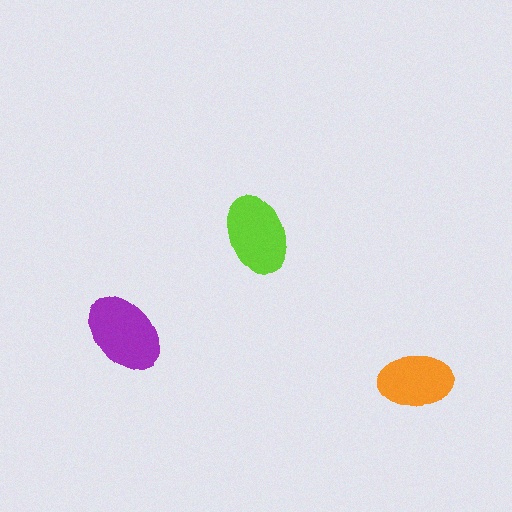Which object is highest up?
The lime ellipse is topmost.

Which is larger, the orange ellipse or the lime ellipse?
The lime one.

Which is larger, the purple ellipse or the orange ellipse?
The purple one.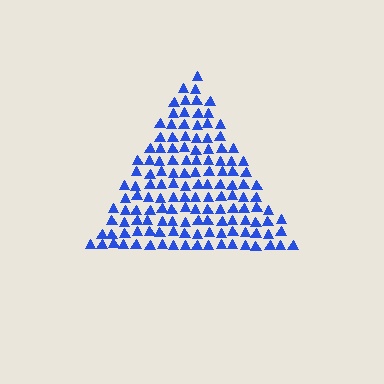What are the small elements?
The small elements are triangles.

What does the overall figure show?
The overall figure shows a triangle.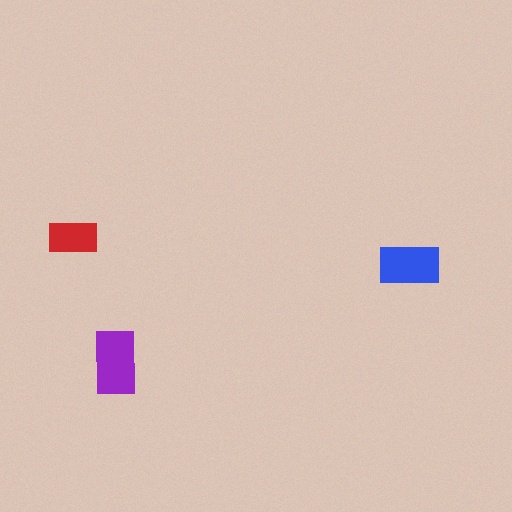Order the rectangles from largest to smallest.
the purple one, the blue one, the red one.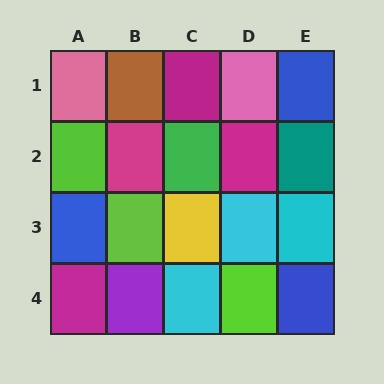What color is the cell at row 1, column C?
Magenta.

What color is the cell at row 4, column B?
Purple.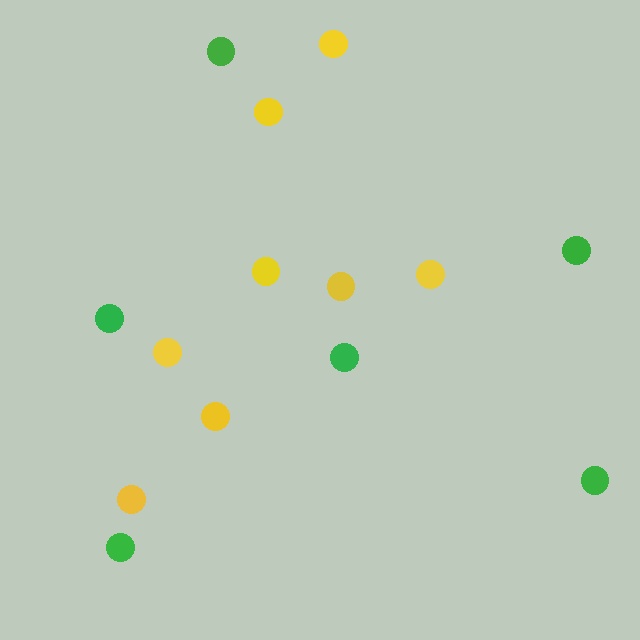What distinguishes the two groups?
There are 2 groups: one group of yellow circles (8) and one group of green circles (6).